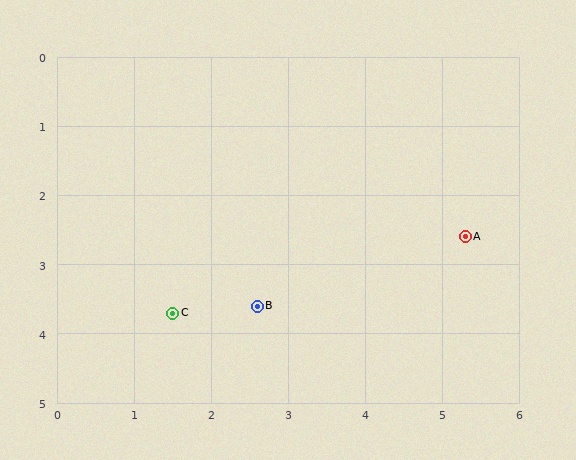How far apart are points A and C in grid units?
Points A and C are about 4.0 grid units apart.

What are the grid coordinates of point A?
Point A is at approximately (5.3, 2.6).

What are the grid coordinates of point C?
Point C is at approximately (1.5, 3.7).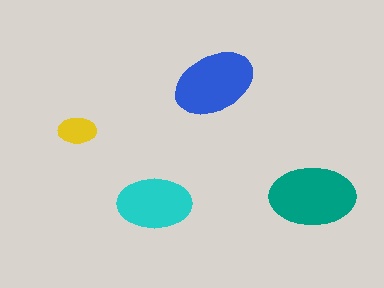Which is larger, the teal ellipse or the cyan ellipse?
The teal one.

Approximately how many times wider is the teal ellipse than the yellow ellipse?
About 2 times wider.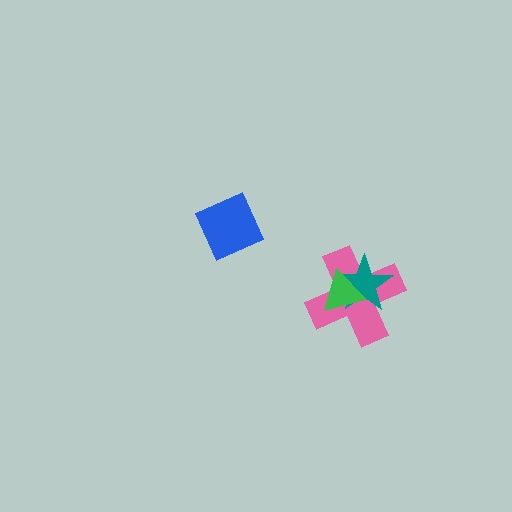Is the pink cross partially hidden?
Yes, it is partially covered by another shape.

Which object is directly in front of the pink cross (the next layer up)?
The teal star is directly in front of the pink cross.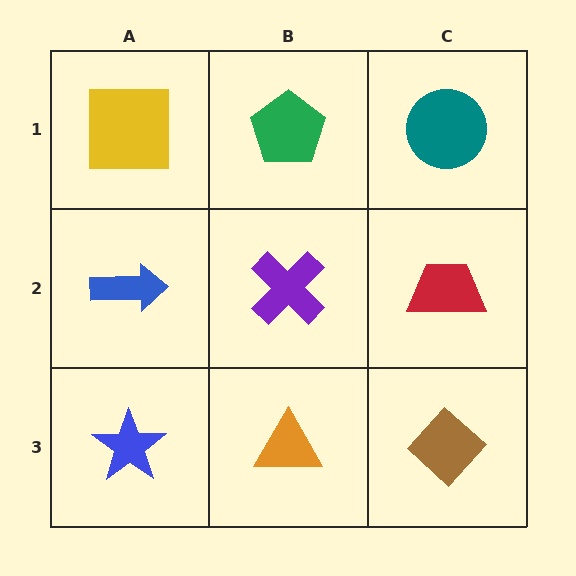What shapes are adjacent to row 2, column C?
A teal circle (row 1, column C), a brown diamond (row 3, column C), a purple cross (row 2, column B).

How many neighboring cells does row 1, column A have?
2.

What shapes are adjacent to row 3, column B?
A purple cross (row 2, column B), a blue star (row 3, column A), a brown diamond (row 3, column C).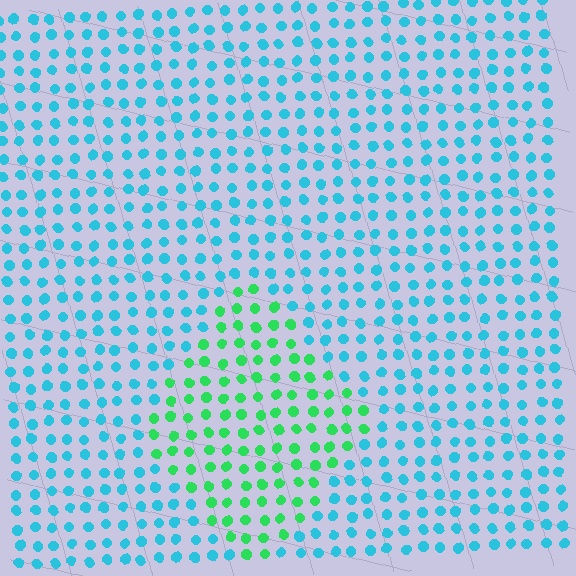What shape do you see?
I see a diamond.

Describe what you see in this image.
The image is filled with small cyan elements in a uniform arrangement. A diamond-shaped region is visible where the elements are tinted to a slightly different hue, forming a subtle color boundary.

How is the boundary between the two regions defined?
The boundary is defined purely by a slight shift in hue (about 53 degrees). Spacing, size, and orientation are identical on both sides.